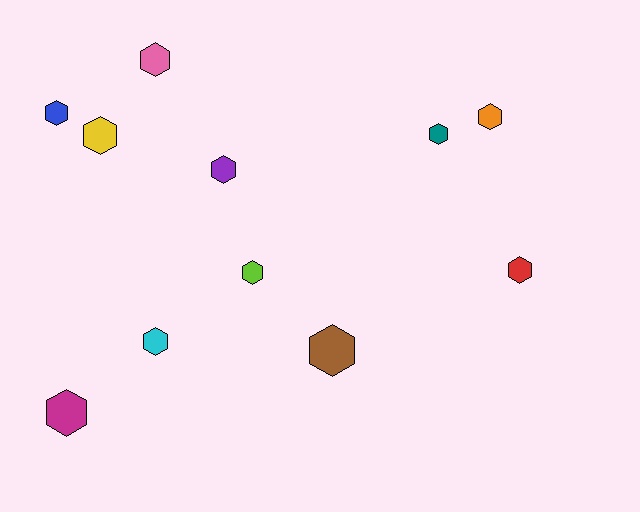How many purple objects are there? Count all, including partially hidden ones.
There is 1 purple object.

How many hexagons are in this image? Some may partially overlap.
There are 11 hexagons.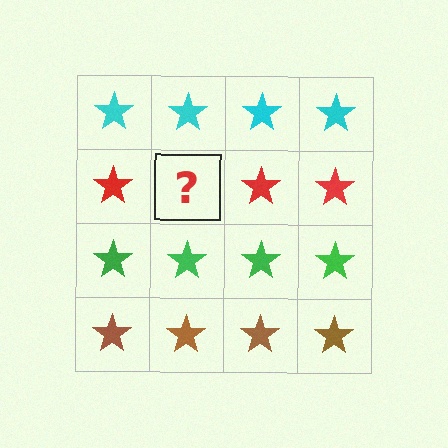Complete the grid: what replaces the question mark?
The question mark should be replaced with a red star.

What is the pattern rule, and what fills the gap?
The rule is that each row has a consistent color. The gap should be filled with a red star.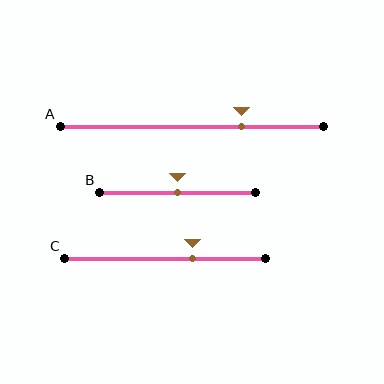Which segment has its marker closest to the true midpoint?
Segment B has its marker closest to the true midpoint.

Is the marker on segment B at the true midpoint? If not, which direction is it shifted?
Yes, the marker on segment B is at the true midpoint.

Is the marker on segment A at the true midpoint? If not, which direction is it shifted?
No, the marker on segment A is shifted to the right by about 19% of the segment length.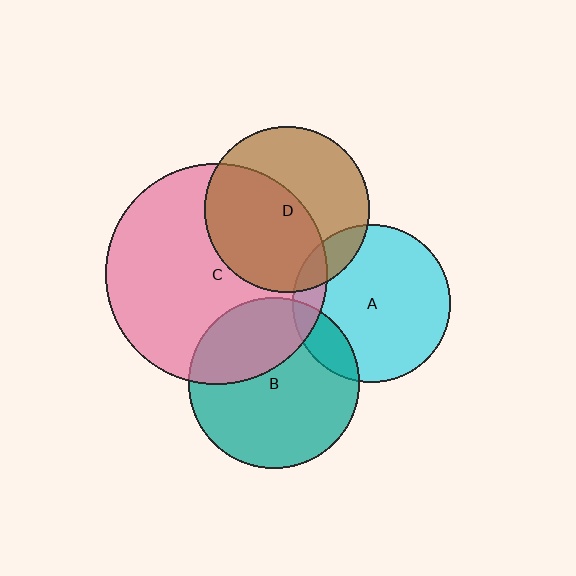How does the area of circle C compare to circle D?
Approximately 1.8 times.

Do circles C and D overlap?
Yes.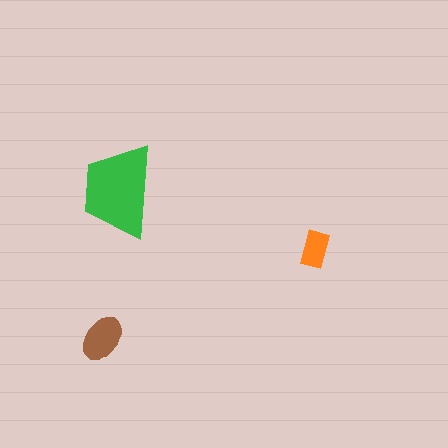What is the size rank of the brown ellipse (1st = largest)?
2nd.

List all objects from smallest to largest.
The orange rectangle, the brown ellipse, the green trapezoid.